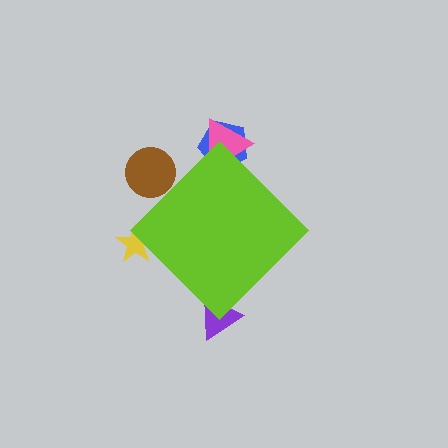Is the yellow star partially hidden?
Yes, the yellow star is partially hidden behind the lime diamond.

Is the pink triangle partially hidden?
Yes, the pink triangle is partially hidden behind the lime diamond.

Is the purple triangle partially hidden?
Yes, the purple triangle is partially hidden behind the lime diamond.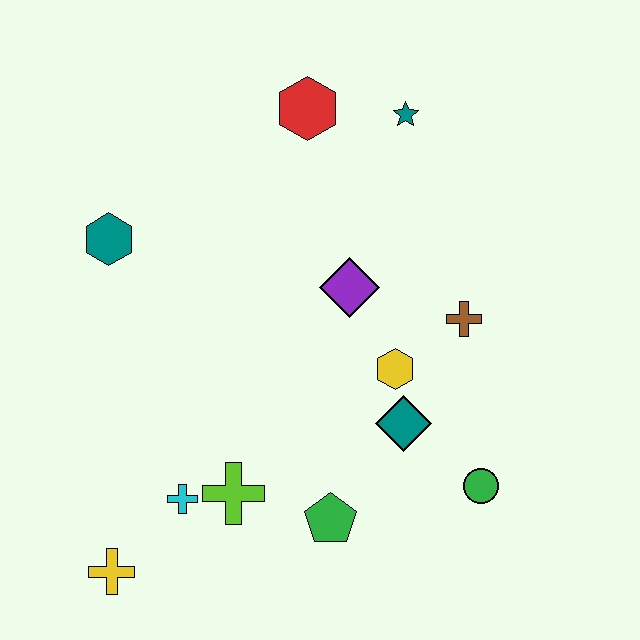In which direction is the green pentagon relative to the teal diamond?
The green pentagon is below the teal diamond.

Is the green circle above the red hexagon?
No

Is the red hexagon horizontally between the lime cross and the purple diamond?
Yes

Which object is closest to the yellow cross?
The cyan cross is closest to the yellow cross.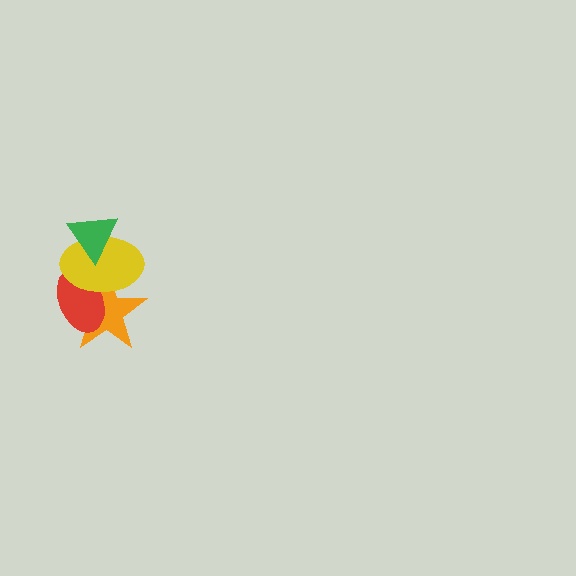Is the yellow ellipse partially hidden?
Yes, it is partially covered by another shape.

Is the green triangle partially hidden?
No, no other shape covers it.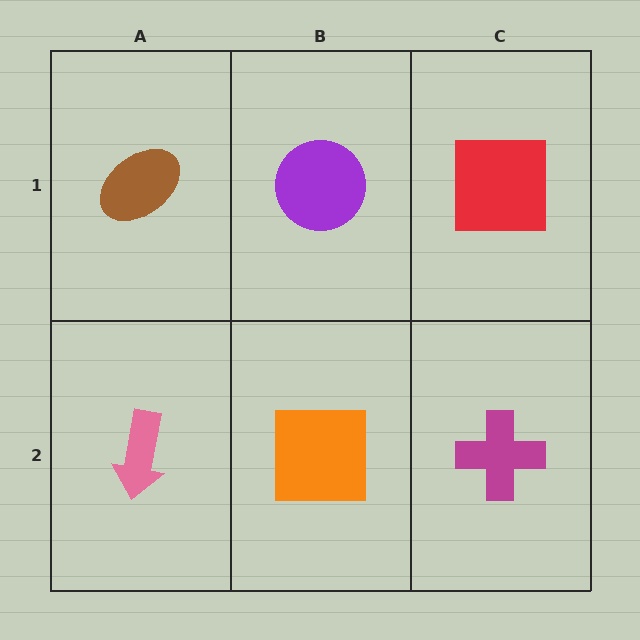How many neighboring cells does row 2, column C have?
2.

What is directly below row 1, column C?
A magenta cross.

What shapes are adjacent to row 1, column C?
A magenta cross (row 2, column C), a purple circle (row 1, column B).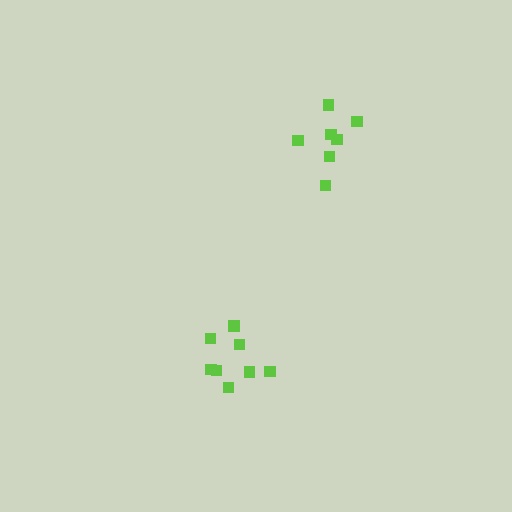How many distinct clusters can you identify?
There are 2 distinct clusters.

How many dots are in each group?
Group 1: 8 dots, Group 2: 7 dots (15 total).